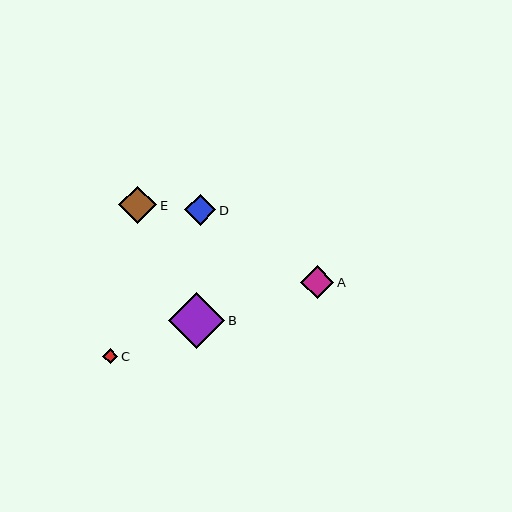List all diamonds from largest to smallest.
From largest to smallest: B, E, A, D, C.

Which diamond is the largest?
Diamond B is the largest with a size of approximately 56 pixels.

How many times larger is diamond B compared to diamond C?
Diamond B is approximately 3.7 times the size of diamond C.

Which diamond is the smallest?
Diamond C is the smallest with a size of approximately 15 pixels.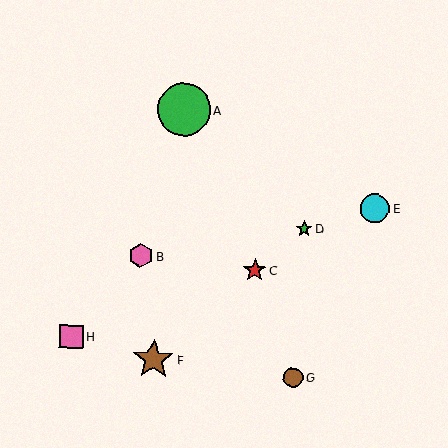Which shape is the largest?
The green circle (labeled A) is the largest.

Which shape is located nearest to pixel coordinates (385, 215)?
The cyan circle (labeled E) at (375, 208) is nearest to that location.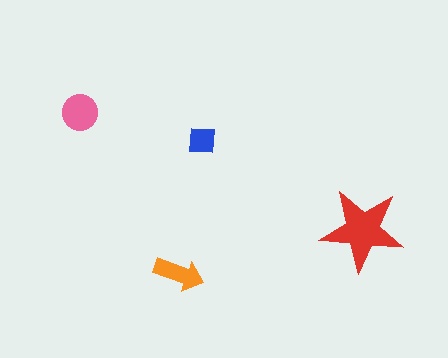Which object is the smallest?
The blue square.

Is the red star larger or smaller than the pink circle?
Larger.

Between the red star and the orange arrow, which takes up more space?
The red star.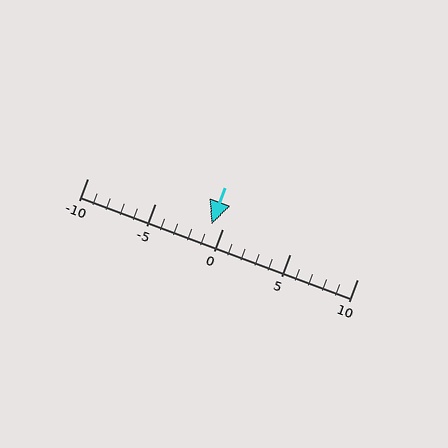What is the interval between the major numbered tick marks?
The major tick marks are spaced 5 units apart.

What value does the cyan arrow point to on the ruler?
The cyan arrow points to approximately -1.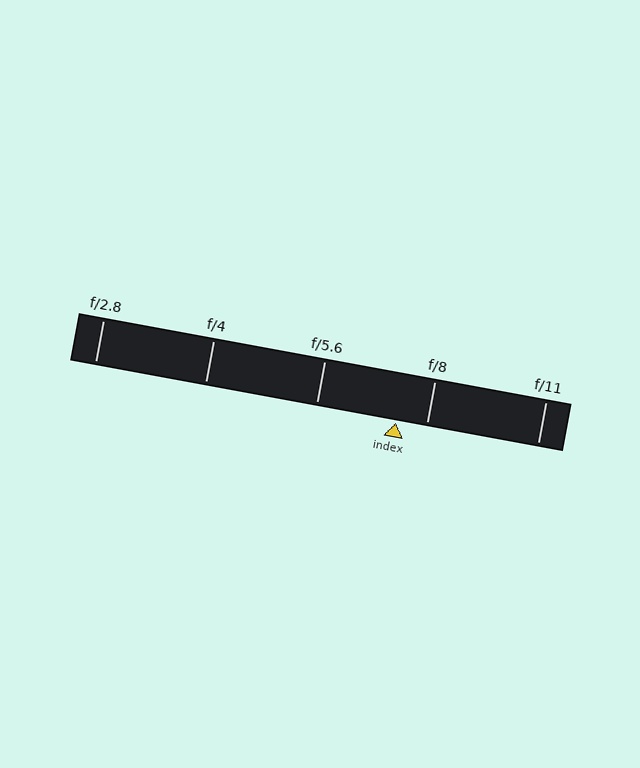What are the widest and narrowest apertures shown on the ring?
The widest aperture shown is f/2.8 and the narrowest is f/11.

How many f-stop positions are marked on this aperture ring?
There are 5 f-stop positions marked.